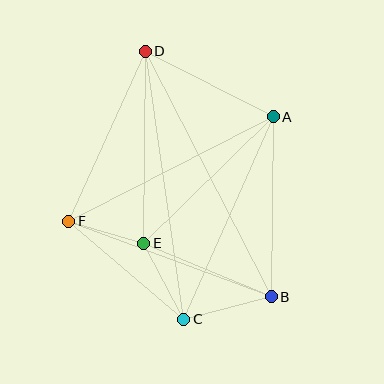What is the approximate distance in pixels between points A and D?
The distance between A and D is approximately 144 pixels.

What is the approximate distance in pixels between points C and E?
The distance between C and E is approximately 86 pixels.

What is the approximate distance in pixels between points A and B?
The distance between A and B is approximately 180 pixels.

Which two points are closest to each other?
Points E and F are closest to each other.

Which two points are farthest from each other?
Points B and D are farthest from each other.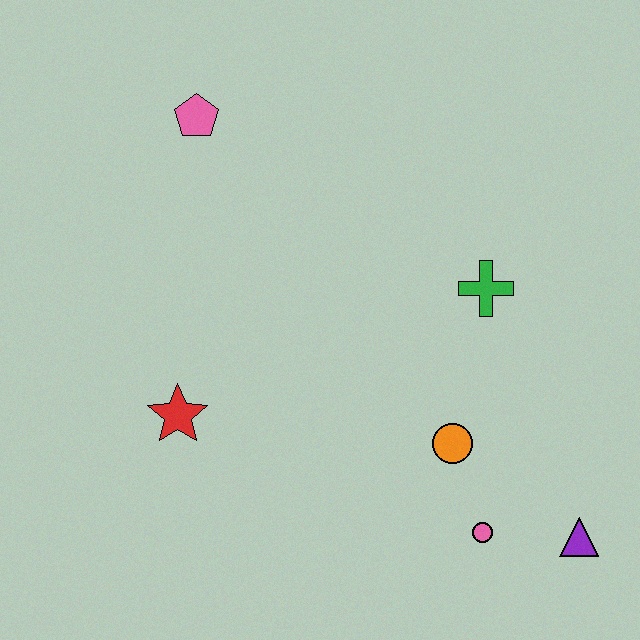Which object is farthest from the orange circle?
The pink pentagon is farthest from the orange circle.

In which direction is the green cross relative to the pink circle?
The green cross is above the pink circle.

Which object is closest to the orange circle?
The pink circle is closest to the orange circle.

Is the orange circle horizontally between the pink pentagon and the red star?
No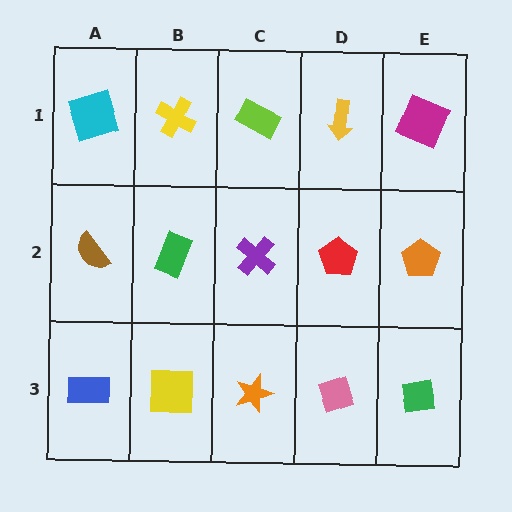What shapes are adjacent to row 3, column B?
A green rectangle (row 2, column B), a blue rectangle (row 3, column A), an orange star (row 3, column C).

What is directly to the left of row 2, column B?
A brown semicircle.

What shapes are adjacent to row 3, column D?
A red pentagon (row 2, column D), an orange star (row 3, column C), a green square (row 3, column E).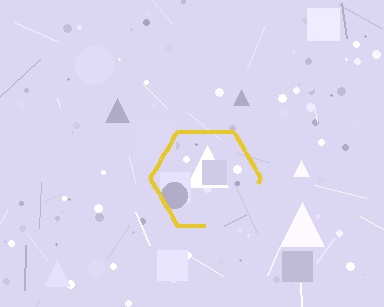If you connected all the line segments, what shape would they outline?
They would outline a hexagon.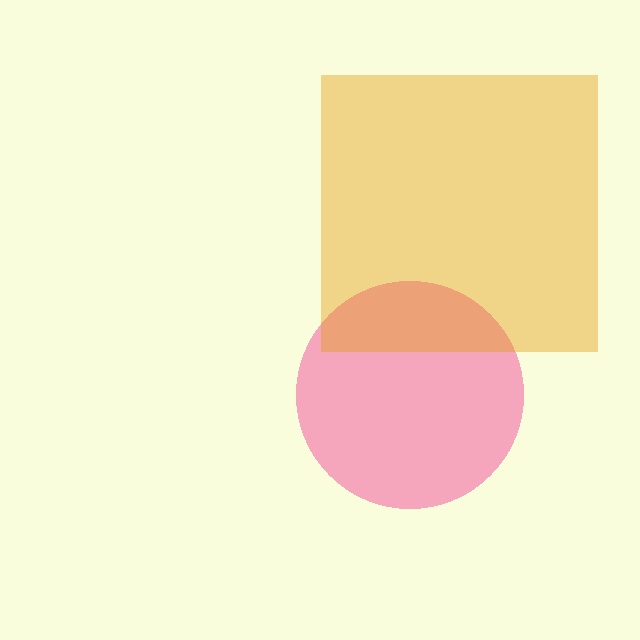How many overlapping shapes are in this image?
There are 2 overlapping shapes in the image.